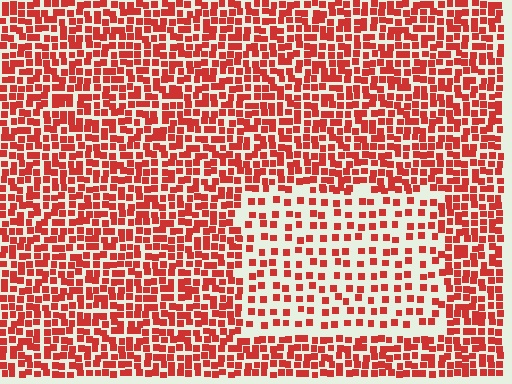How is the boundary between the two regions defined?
The boundary is defined by a change in element density (approximately 2.1x ratio). All elements are the same color, size, and shape.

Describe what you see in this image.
The image contains small red elements arranged at two different densities. A rectangle-shaped region is visible where the elements are less densely packed than the surrounding area.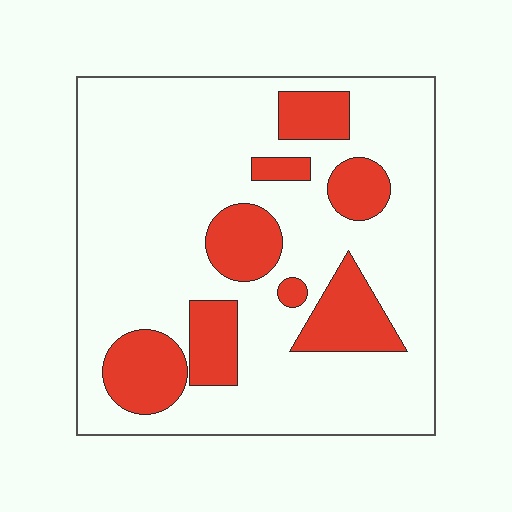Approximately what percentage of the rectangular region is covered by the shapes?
Approximately 25%.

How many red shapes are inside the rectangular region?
8.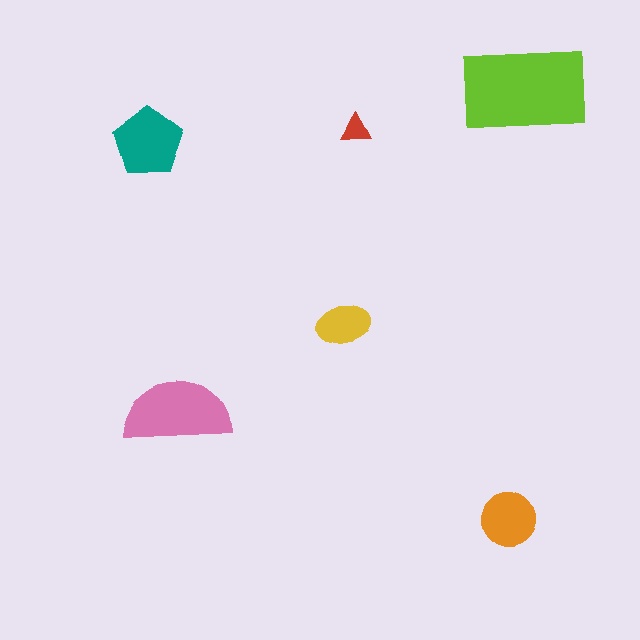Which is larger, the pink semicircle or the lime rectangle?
The lime rectangle.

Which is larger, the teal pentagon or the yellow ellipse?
The teal pentagon.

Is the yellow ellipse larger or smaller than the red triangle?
Larger.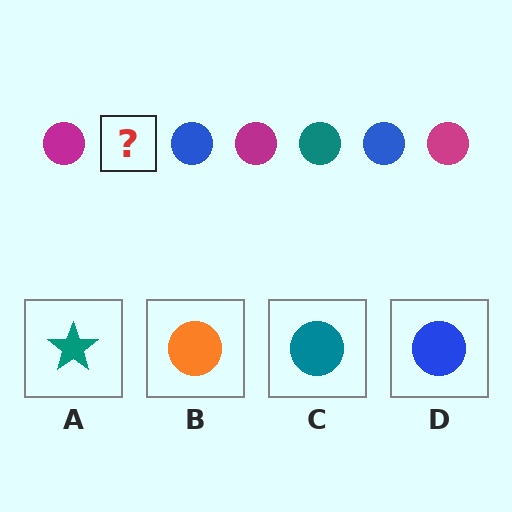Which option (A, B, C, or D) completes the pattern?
C.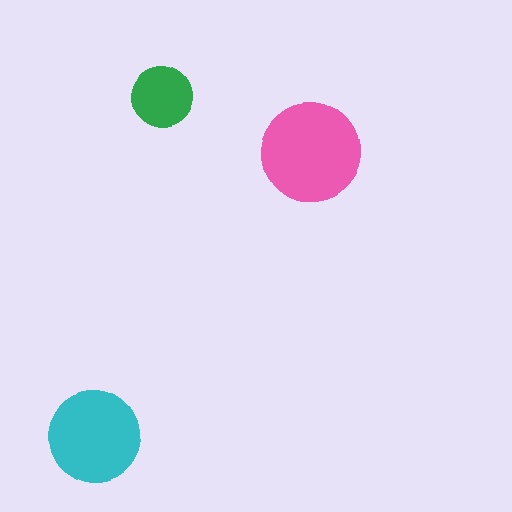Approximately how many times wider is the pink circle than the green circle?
About 1.5 times wider.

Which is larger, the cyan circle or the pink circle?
The pink one.